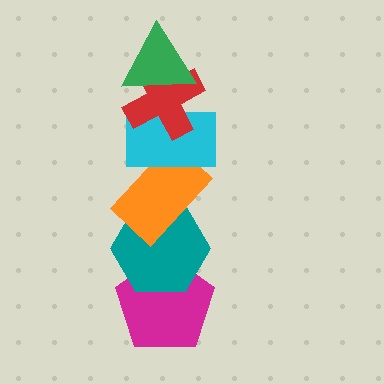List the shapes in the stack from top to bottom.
From top to bottom: the green triangle, the red cross, the cyan rectangle, the orange rectangle, the teal hexagon, the magenta pentagon.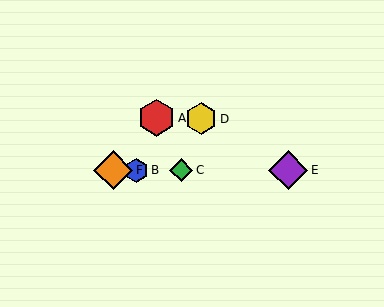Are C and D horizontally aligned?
No, C is at y≈170 and D is at y≈119.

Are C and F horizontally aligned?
Yes, both are at y≈170.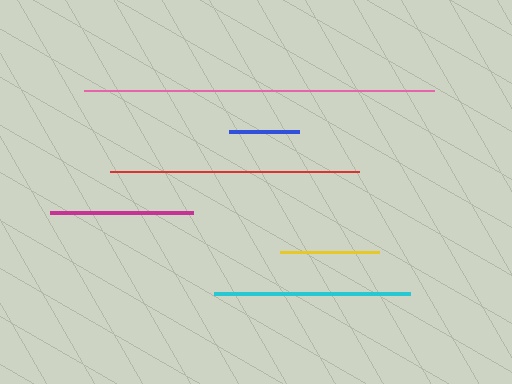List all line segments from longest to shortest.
From longest to shortest: pink, red, cyan, magenta, yellow, blue.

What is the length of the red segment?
The red segment is approximately 249 pixels long.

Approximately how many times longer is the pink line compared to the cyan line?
The pink line is approximately 1.8 times the length of the cyan line.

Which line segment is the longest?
The pink line is the longest at approximately 350 pixels.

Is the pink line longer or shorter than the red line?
The pink line is longer than the red line.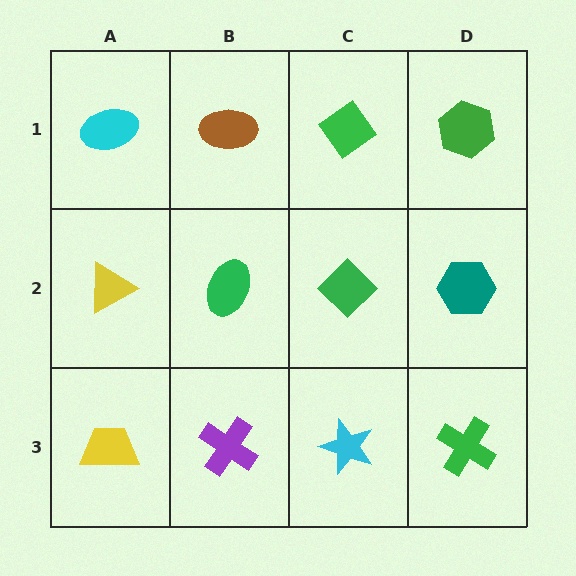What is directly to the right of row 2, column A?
A green ellipse.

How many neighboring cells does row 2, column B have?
4.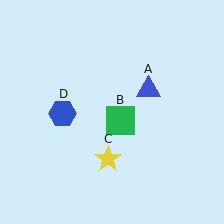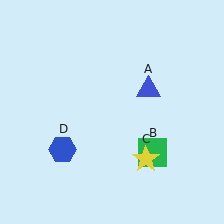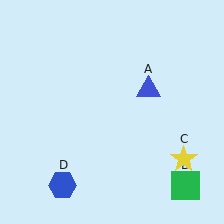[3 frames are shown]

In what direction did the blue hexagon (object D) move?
The blue hexagon (object D) moved down.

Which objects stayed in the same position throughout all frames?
Blue triangle (object A) remained stationary.